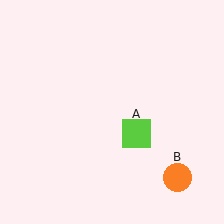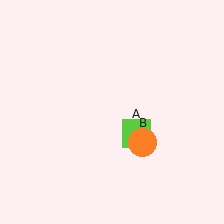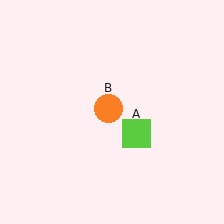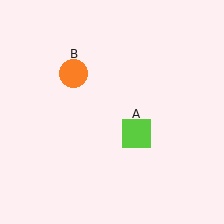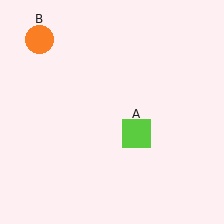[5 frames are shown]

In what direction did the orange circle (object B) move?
The orange circle (object B) moved up and to the left.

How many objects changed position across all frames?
1 object changed position: orange circle (object B).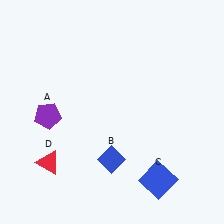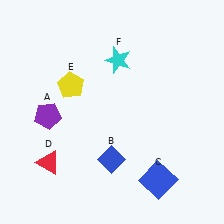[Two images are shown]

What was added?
A yellow pentagon (E), a cyan star (F) were added in Image 2.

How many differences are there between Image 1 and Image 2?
There are 2 differences between the two images.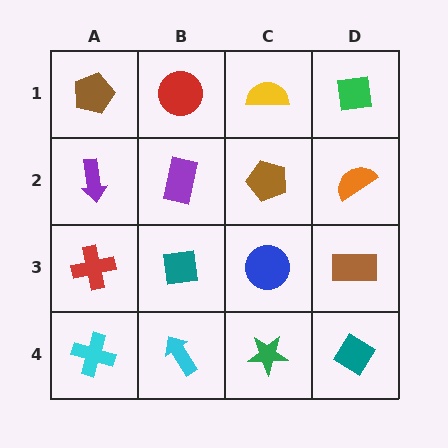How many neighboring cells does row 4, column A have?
2.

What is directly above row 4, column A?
A red cross.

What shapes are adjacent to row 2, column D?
A green square (row 1, column D), a brown rectangle (row 3, column D), a brown pentagon (row 2, column C).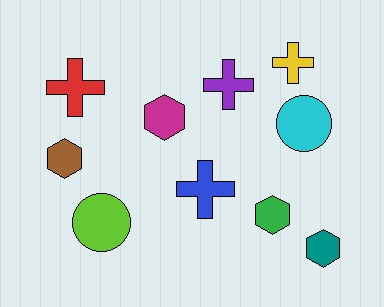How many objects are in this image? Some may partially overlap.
There are 10 objects.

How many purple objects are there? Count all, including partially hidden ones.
There is 1 purple object.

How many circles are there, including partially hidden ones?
There are 2 circles.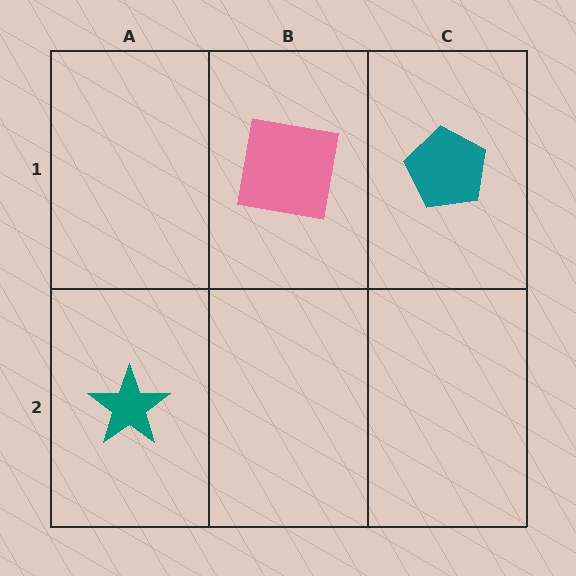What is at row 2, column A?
A teal star.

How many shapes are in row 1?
2 shapes.